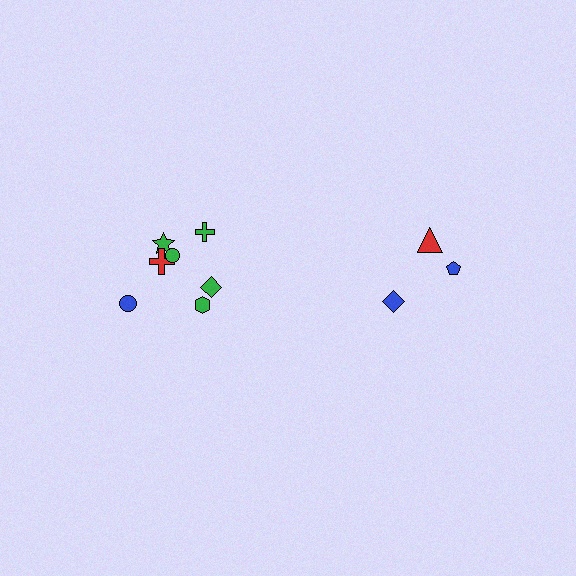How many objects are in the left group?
There are 7 objects.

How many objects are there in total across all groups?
There are 10 objects.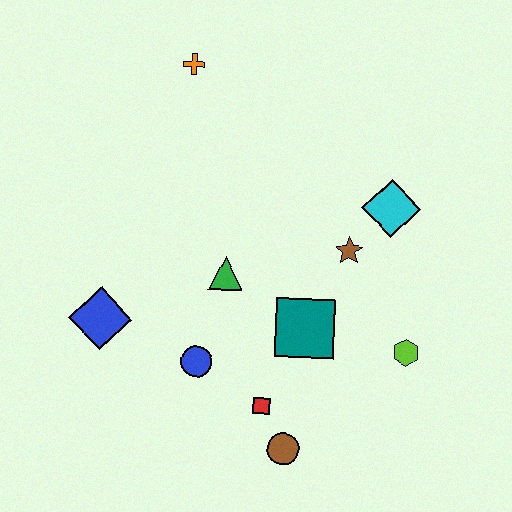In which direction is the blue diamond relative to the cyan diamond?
The blue diamond is to the left of the cyan diamond.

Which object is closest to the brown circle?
The red square is closest to the brown circle.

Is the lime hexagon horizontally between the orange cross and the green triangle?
No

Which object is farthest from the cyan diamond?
The blue diamond is farthest from the cyan diamond.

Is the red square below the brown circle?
No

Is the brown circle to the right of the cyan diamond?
No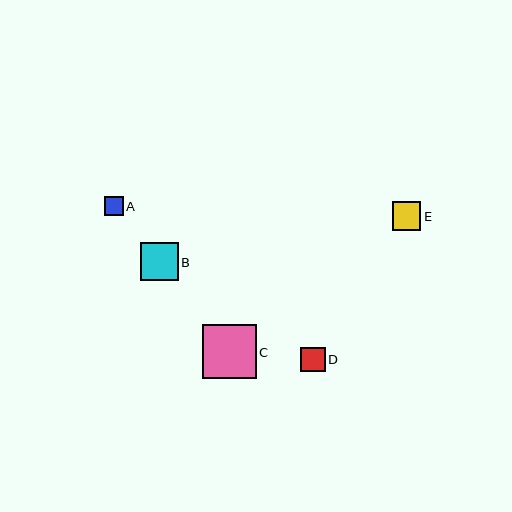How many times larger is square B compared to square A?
Square B is approximately 2.0 times the size of square A.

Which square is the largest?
Square C is the largest with a size of approximately 54 pixels.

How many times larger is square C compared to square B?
Square C is approximately 1.4 times the size of square B.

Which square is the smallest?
Square A is the smallest with a size of approximately 19 pixels.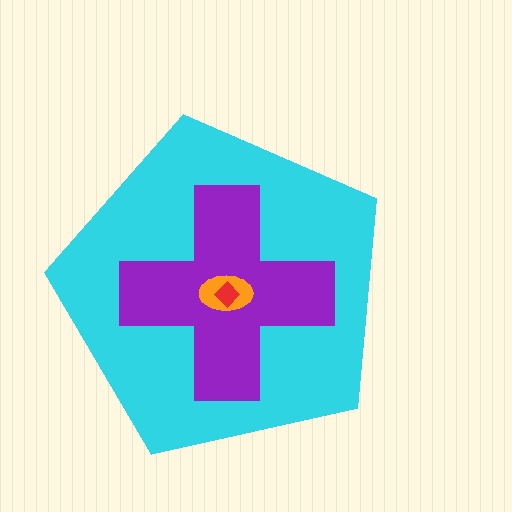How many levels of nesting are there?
4.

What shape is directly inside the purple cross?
The orange ellipse.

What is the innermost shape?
The red diamond.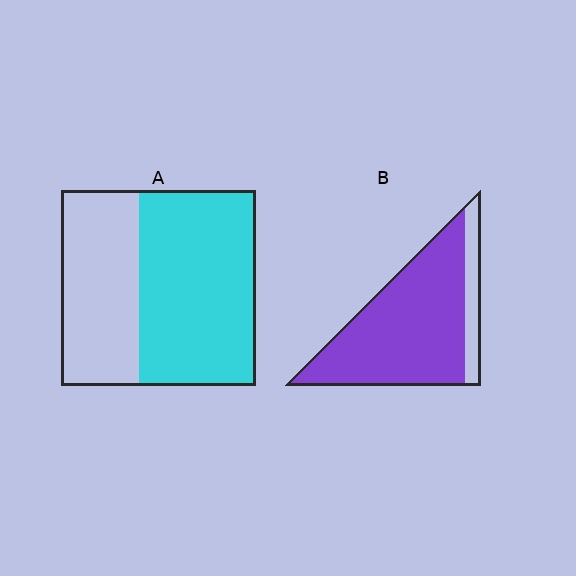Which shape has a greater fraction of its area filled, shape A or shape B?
Shape B.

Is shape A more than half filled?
Yes.